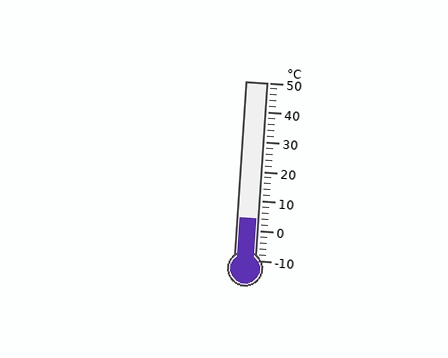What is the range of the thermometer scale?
The thermometer scale ranges from -10°C to 50°C.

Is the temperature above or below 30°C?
The temperature is below 30°C.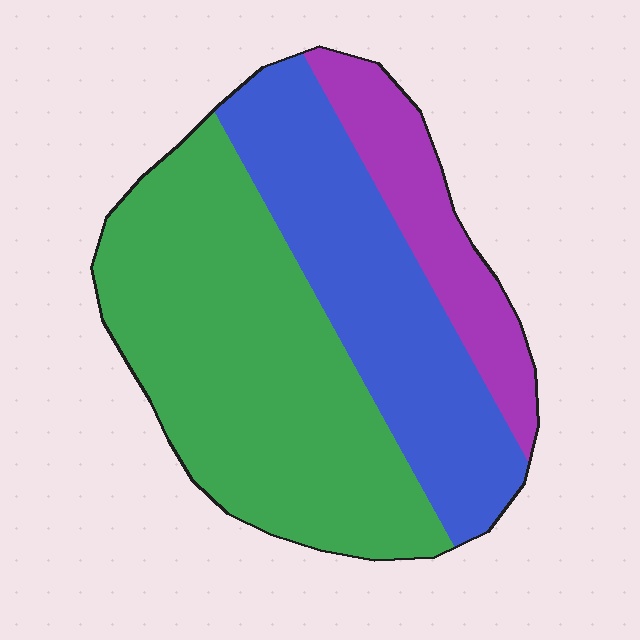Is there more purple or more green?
Green.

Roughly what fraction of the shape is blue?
Blue covers around 35% of the shape.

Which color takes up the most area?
Green, at roughly 50%.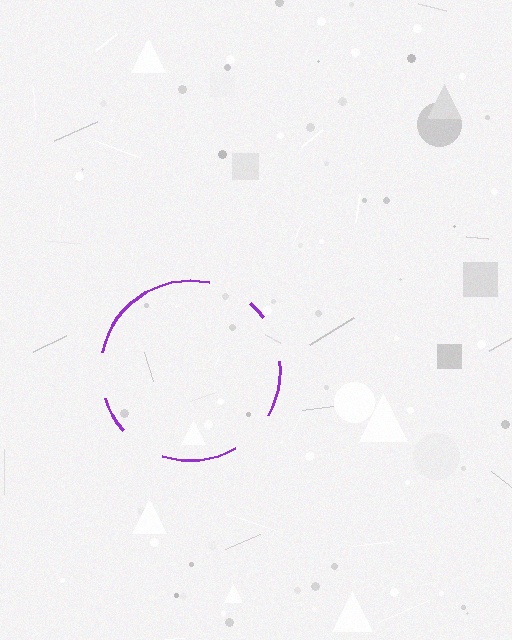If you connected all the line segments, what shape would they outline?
They would outline a circle.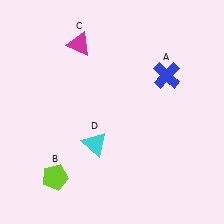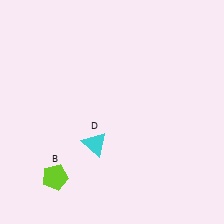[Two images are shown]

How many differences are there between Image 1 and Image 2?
There are 2 differences between the two images.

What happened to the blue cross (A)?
The blue cross (A) was removed in Image 2. It was in the top-right area of Image 1.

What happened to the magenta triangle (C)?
The magenta triangle (C) was removed in Image 2. It was in the top-left area of Image 1.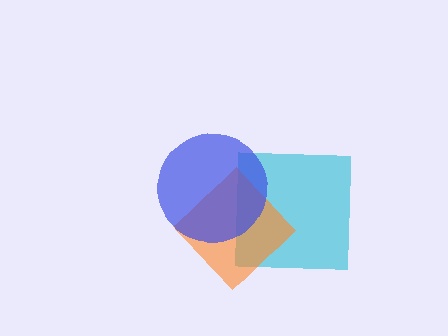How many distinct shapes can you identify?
There are 3 distinct shapes: a cyan square, an orange diamond, a blue circle.